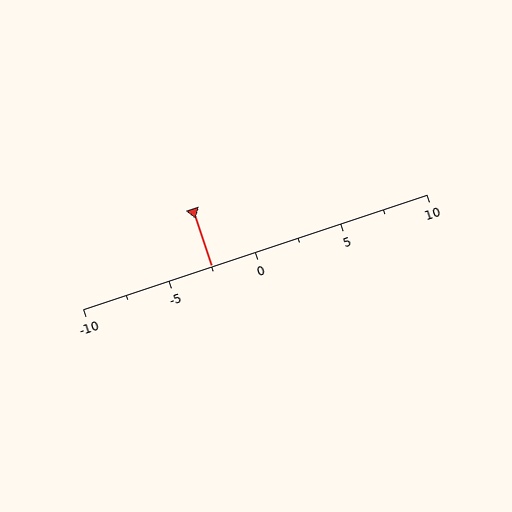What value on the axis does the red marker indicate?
The marker indicates approximately -2.5.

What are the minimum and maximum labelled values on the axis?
The axis runs from -10 to 10.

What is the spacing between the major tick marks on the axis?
The major ticks are spaced 5 apart.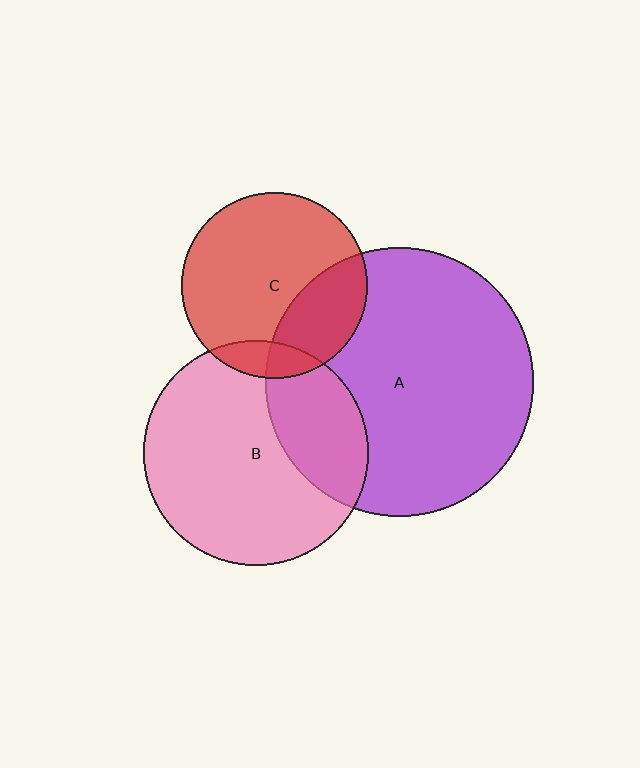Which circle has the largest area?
Circle A (purple).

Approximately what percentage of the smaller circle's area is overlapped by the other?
Approximately 30%.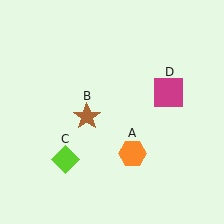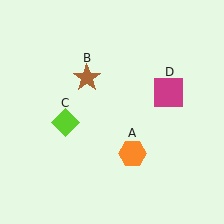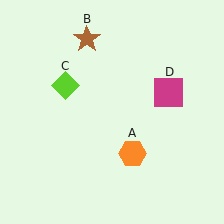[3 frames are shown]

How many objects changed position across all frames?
2 objects changed position: brown star (object B), lime diamond (object C).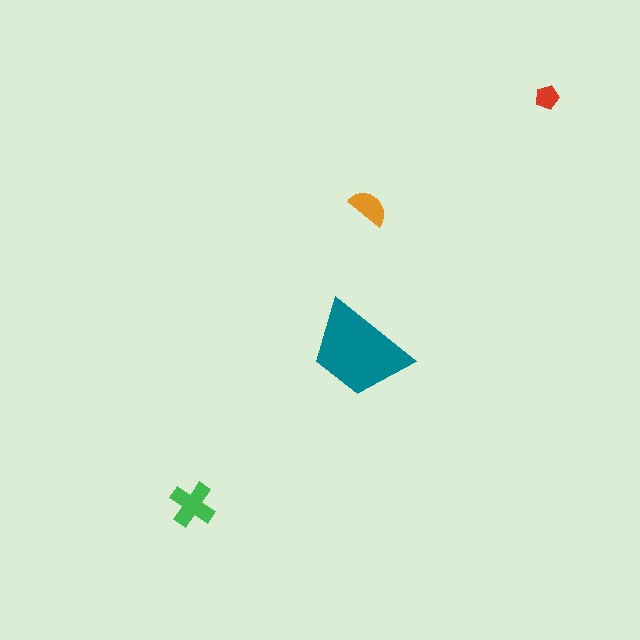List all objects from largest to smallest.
The teal trapezoid, the green cross, the orange semicircle, the red pentagon.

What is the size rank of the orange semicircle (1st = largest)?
3rd.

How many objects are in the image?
There are 4 objects in the image.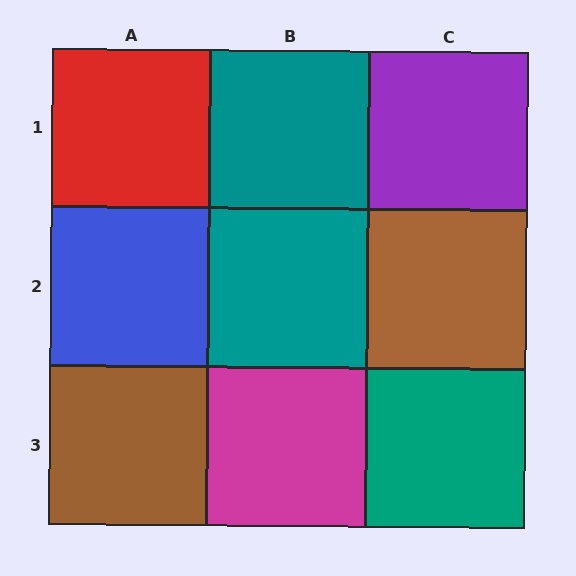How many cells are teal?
3 cells are teal.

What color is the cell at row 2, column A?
Blue.